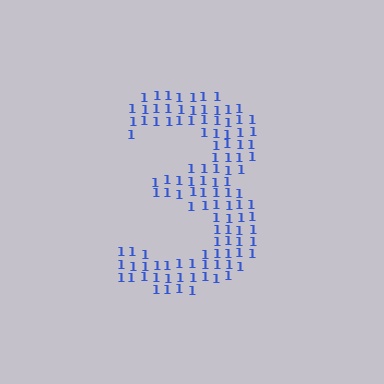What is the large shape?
The large shape is the digit 3.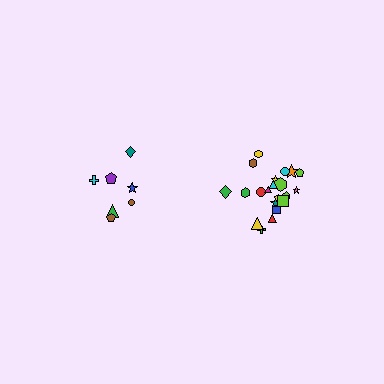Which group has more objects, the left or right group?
The right group.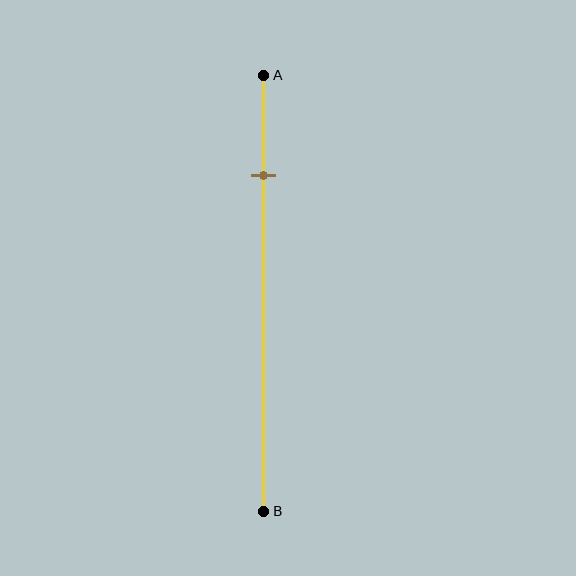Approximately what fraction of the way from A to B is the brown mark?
The brown mark is approximately 25% of the way from A to B.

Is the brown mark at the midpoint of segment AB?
No, the mark is at about 25% from A, not at the 50% midpoint.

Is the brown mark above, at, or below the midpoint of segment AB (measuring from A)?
The brown mark is above the midpoint of segment AB.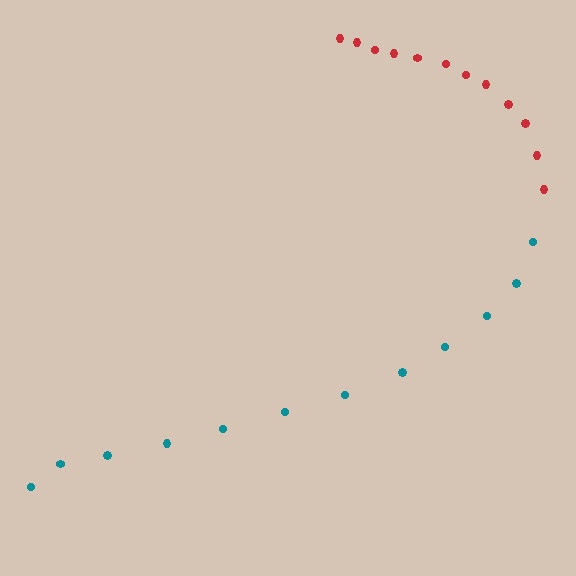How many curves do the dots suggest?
There are 2 distinct paths.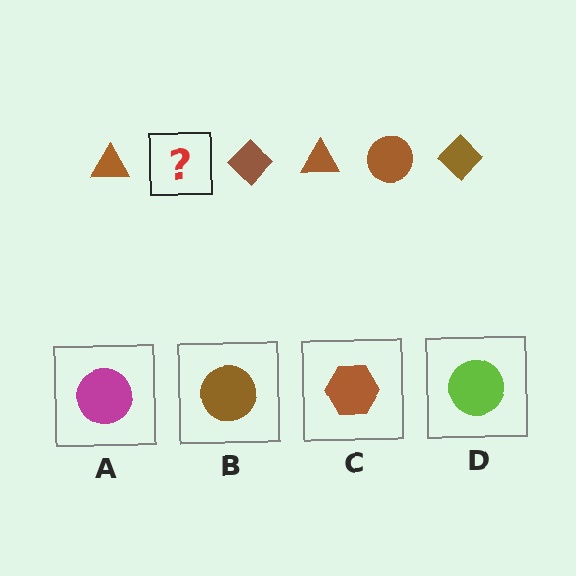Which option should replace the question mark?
Option B.